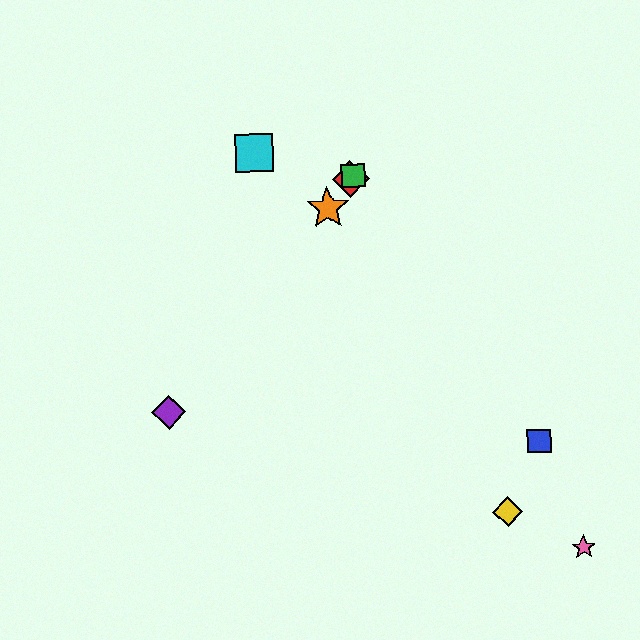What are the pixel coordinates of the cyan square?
The cyan square is at (254, 153).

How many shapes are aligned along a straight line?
4 shapes (the red diamond, the green square, the purple diamond, the orange star) are aligned along a straight line.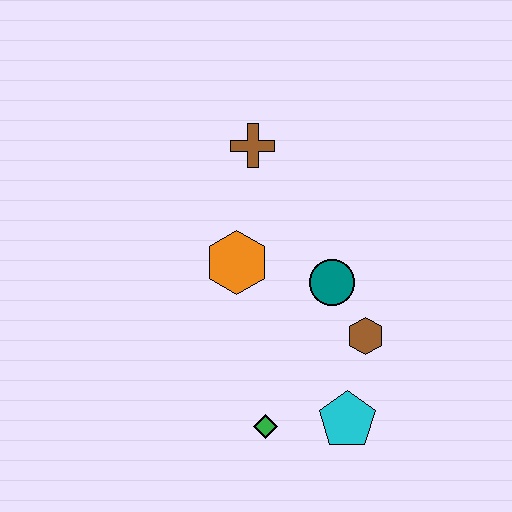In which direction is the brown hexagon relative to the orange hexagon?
The brown hexagon is to the right of the orange hexagon.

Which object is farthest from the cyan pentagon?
The brown cross is farthest from the cyan pentagon.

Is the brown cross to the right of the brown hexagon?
No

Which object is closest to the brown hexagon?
The teal circle is closest to the brown hexagon.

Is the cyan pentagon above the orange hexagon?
No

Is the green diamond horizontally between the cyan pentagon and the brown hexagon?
No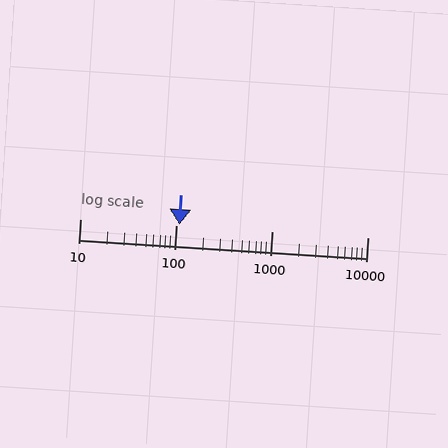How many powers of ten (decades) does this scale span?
The scale spans 3 decades, from 10 to 10000.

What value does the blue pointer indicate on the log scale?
The pointer indicates approximately 110.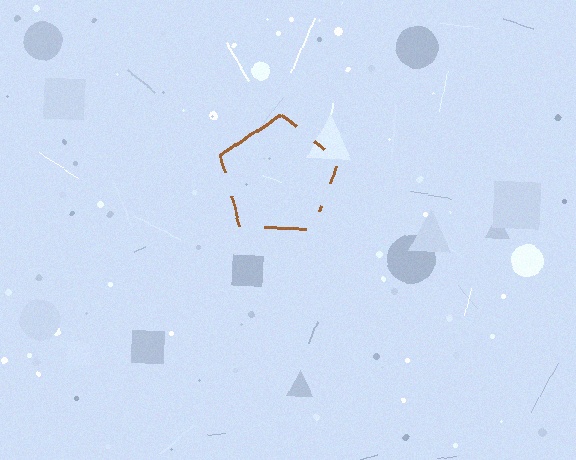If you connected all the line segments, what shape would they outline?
They would outline a pentagon.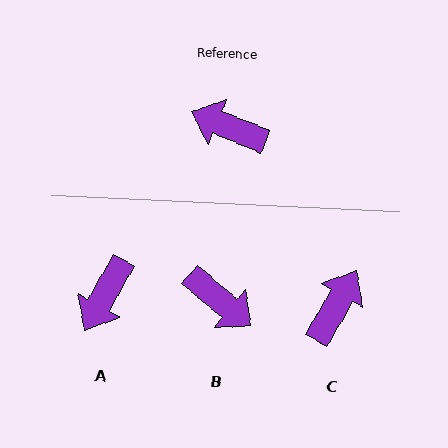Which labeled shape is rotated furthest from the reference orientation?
B, about 162 degrees away.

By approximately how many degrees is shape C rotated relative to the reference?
Approximately 98 degrees clockwise.